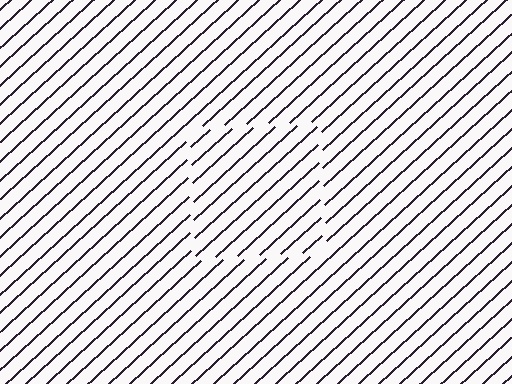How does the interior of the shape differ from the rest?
The interior of the shape contains the same grating, shifted by half a period — the contour is defined by the phase discontinuity where line-ends from the inner and outer gratings abut.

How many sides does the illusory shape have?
4 sides — the line-ends trace a square.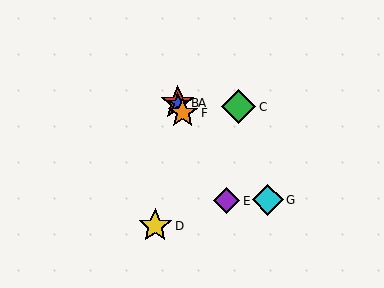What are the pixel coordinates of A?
Object A is at (178, 103).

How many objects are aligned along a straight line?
4 objects (A, B, E, F) are aligned along a straight line.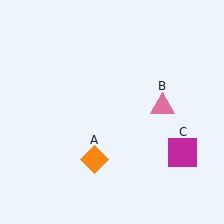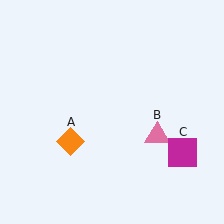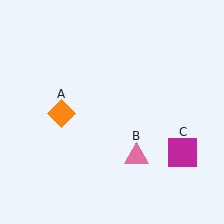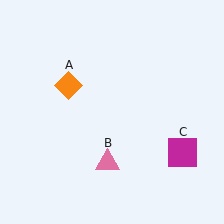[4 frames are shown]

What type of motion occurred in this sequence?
The orange diamond (object A), pink triangle (object B) rotated clockwise around the center of the scene.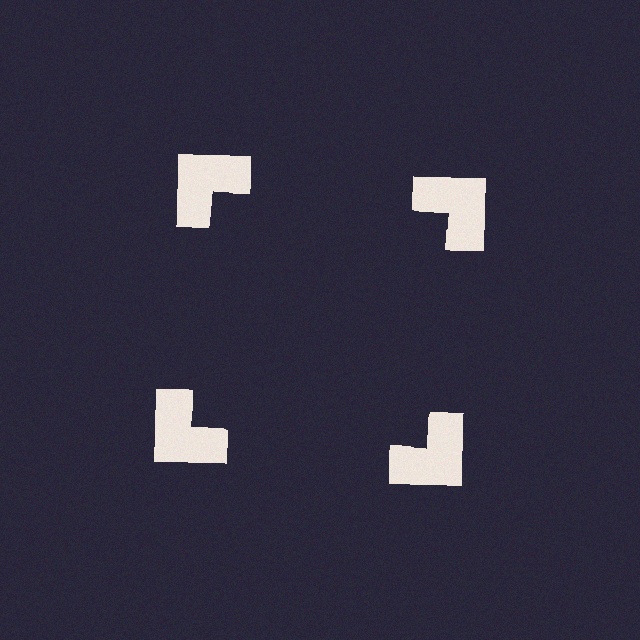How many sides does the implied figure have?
4 sides.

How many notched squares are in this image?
There are 4 — one at each vertex of the illusory square.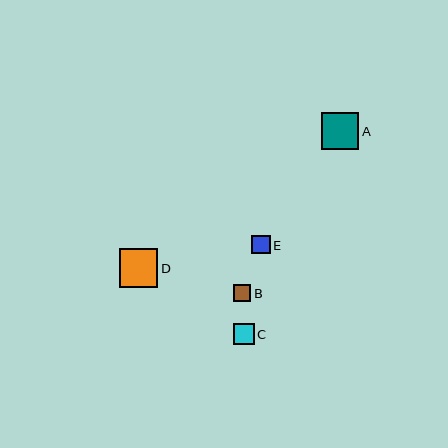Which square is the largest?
Square D is the largest with a size of approximately 38 pixels.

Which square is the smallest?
Square B is the smallest with a size of approximately 17 pixels.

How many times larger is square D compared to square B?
Square D is approximately 2.3 times the size of square B.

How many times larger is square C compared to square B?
Square C is approximately 1.3 times the size of square B.